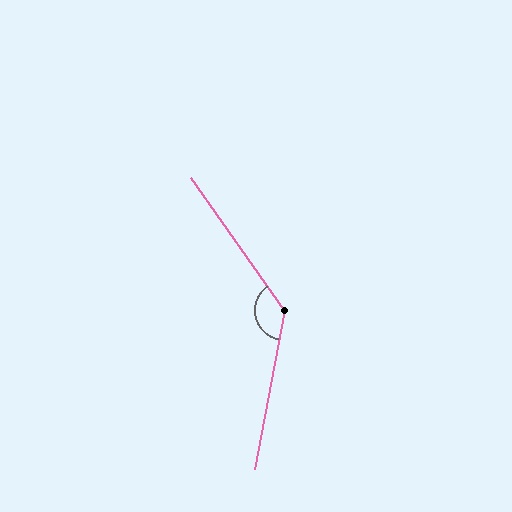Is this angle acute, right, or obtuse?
It is obtuse.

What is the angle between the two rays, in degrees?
Approximately 134 degrees.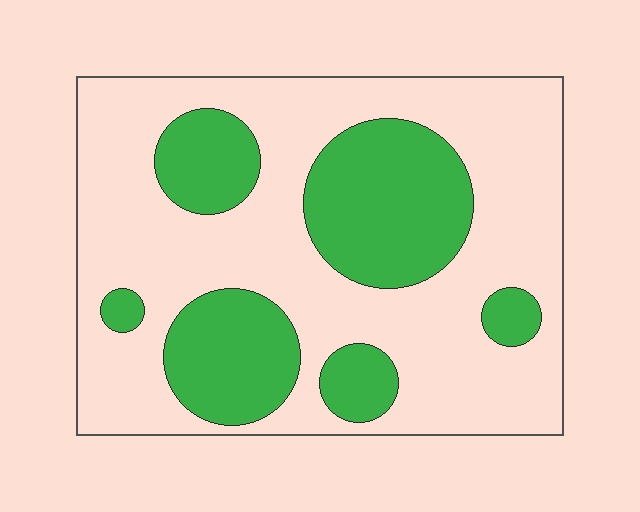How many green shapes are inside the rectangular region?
6.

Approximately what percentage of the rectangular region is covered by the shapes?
Approximately 30%.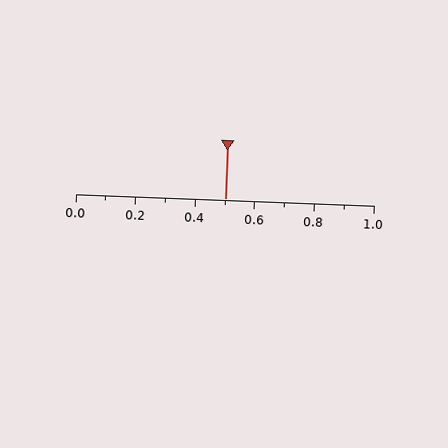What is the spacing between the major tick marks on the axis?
The major ticks are spaced 0.2 apart.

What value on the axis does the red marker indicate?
The marker indicates approximately 0.5.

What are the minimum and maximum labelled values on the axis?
The axis runs from 0.0 to 1.0.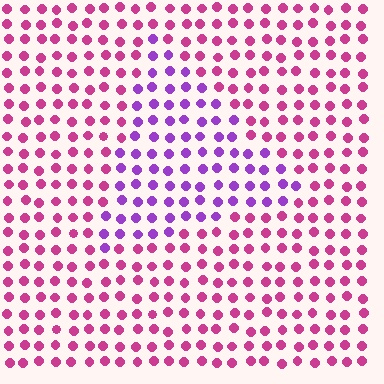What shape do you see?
I see a triangle.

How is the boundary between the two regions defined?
The boundary is defined purely by a slight shift in hue (about 44 degrees). Spacing, size, and orientation are identical on both sides.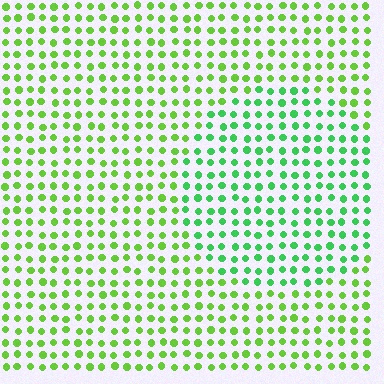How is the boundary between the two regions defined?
The boundary is defined purely by a slight shift in hue (about 31 degrees). Spacing, size, and orientation are identical on both sides.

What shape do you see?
I see a circle.